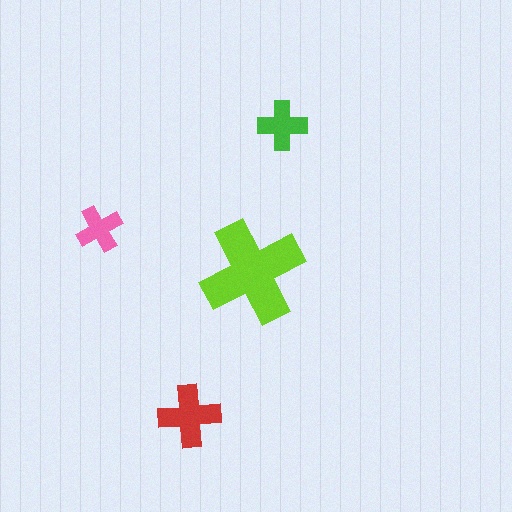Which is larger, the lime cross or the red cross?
The lime one.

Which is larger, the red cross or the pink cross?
The red one.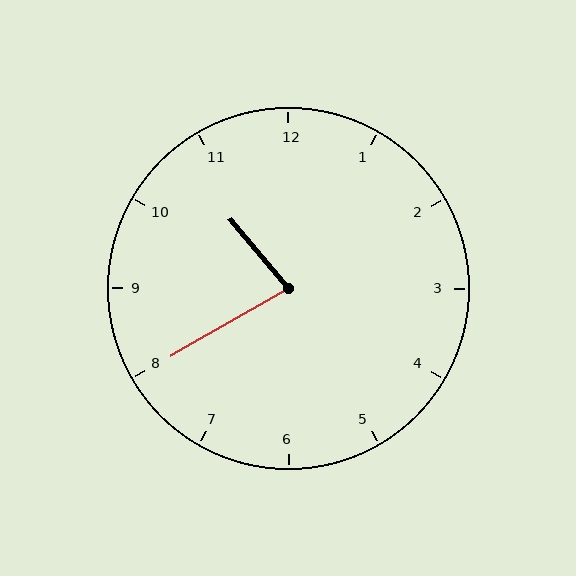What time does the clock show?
10:40.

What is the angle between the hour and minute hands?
Approximately 80 degrees.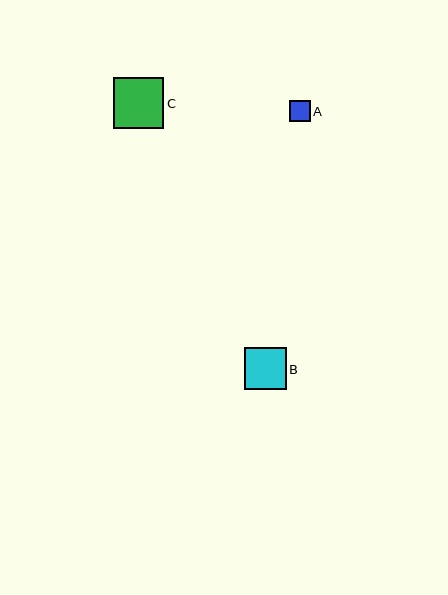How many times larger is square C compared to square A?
Square C is approximately 2.4 times the size of square A.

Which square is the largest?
Square C is the largest with a size of approximately 51 pixels.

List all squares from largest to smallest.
From largest to smallest: C, B, A.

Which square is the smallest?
Square A is the smallest with a size of approximately 21 pixels.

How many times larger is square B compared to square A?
Square B is approximately 2.0 times the size of square A.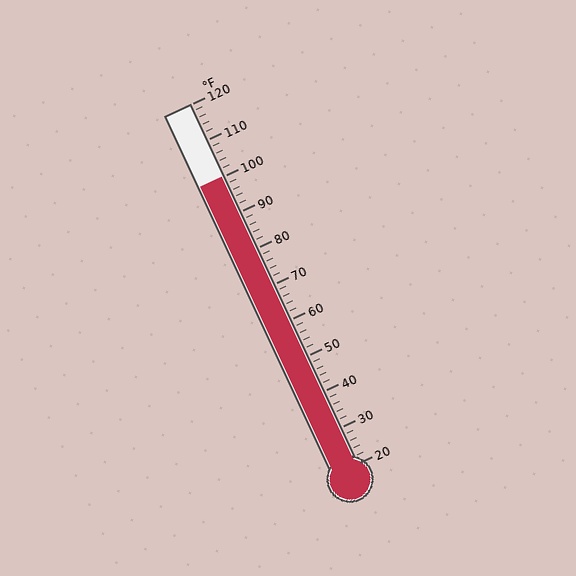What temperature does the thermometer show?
The thermometer shows approximately 100°F.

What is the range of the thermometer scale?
The thermometer scale ranges from 20°F to 120°F.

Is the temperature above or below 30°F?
The temperature is above 30°F.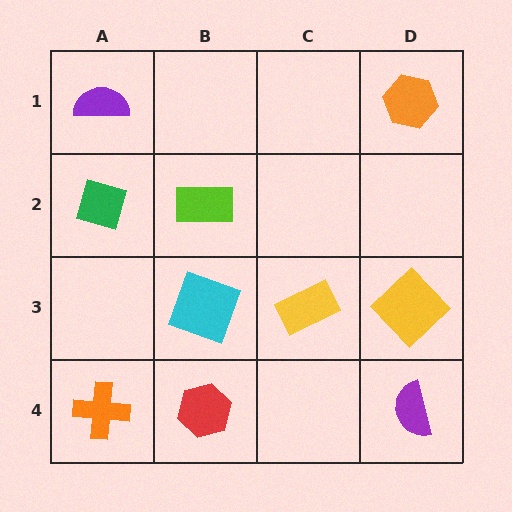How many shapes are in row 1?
2 shapes.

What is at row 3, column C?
A yellow rectangle.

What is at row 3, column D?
A yellow diamond.